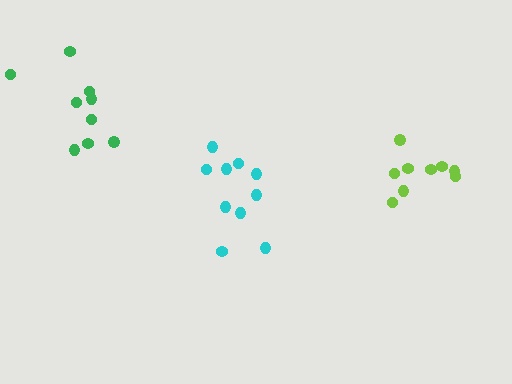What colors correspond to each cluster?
The clusters are colored: cyan, green, lime.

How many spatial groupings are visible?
There are 3 spatial groupings.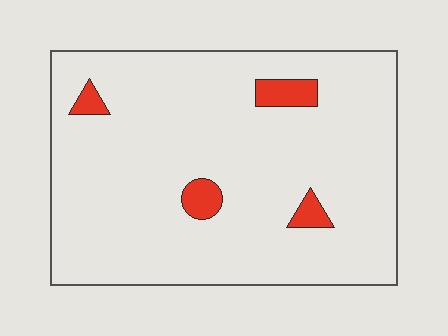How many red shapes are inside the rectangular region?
4.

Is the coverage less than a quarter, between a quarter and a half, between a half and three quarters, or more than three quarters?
Less than a quarter.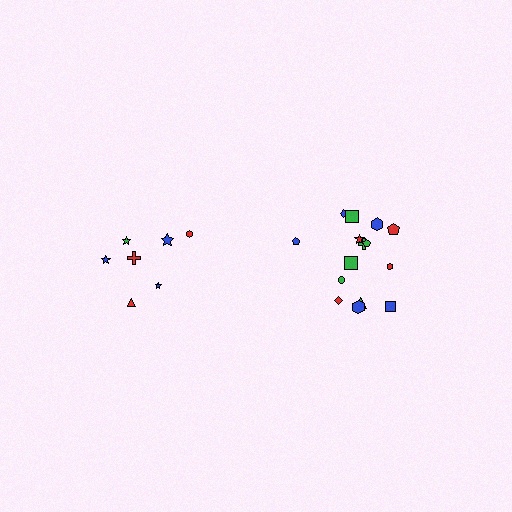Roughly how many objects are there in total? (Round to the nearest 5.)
Roughly 20 objects in total.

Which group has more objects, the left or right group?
The right group.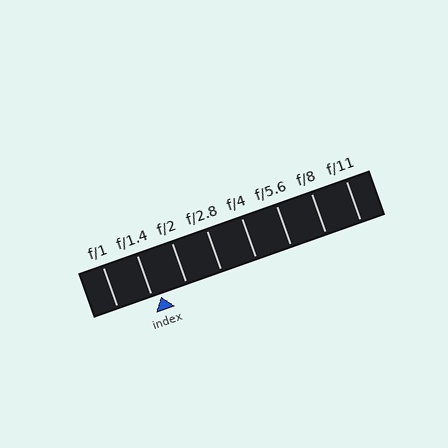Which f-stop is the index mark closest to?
The index mark is closest to f/1.4.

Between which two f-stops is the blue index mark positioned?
The index mark is between f/1.4 and f/2.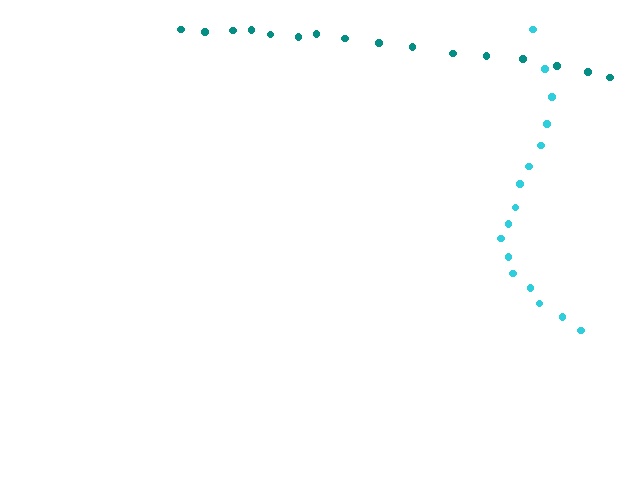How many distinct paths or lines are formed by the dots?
There are 2 distinct paths.